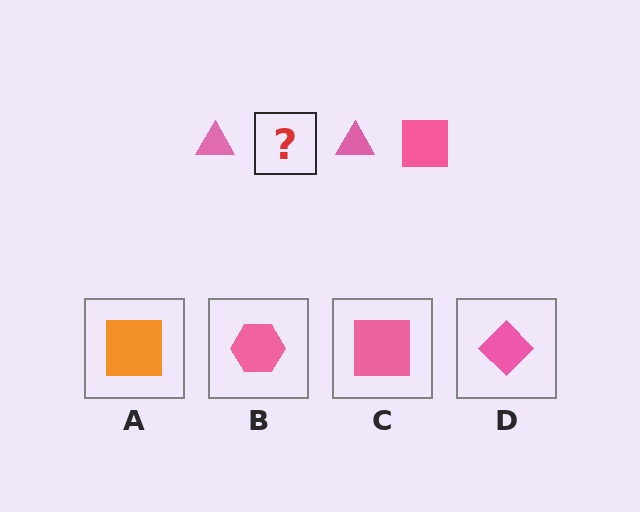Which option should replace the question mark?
Option C.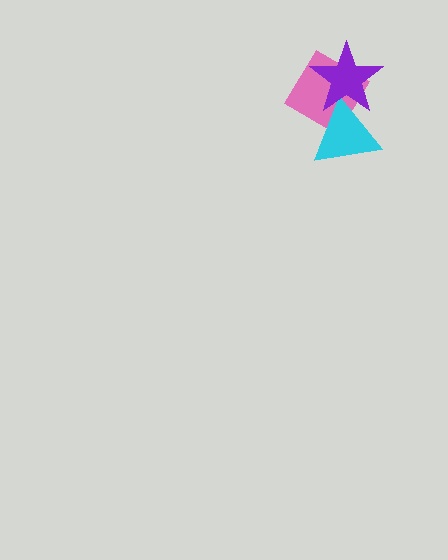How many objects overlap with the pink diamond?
2 objects overlap with the pink diamond.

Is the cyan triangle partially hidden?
Yes, it is partially covered by another shape.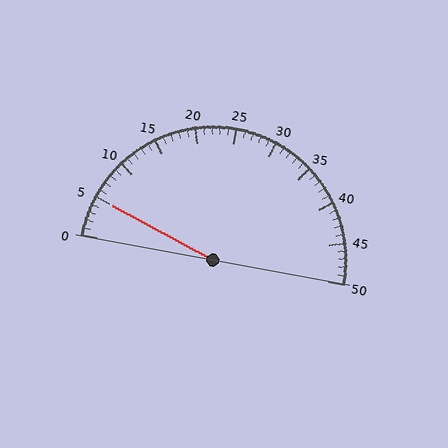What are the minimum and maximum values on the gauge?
The gauge ranges from 0 to 50.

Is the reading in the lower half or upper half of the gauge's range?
The reading is in the lower half of the range (0 to 50).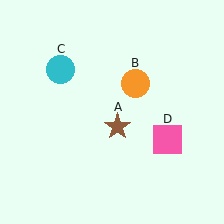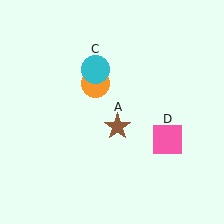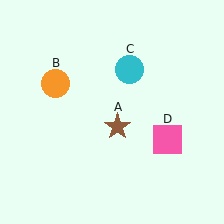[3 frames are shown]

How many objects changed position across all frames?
2 objects changed position: orange circle (object B), cyan circle (object C).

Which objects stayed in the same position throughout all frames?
Brown star (object A) and pink square (object D) remained stationary.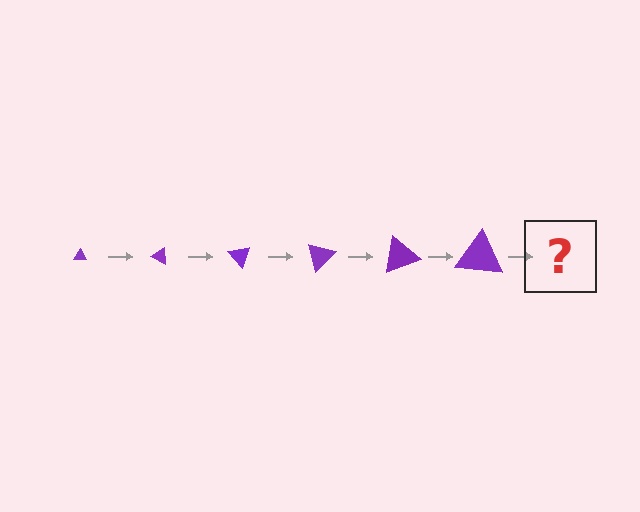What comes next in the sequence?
The next element should be a triangle, larger than the previous one and rotated 150 degrees from the start.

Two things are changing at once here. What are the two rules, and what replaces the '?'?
The two rules are that the triangle grows larger each step and it rotates 25 degrees each step. The '?' should be a triangle, larger than the previous one and rotated 150 degrees from the start.